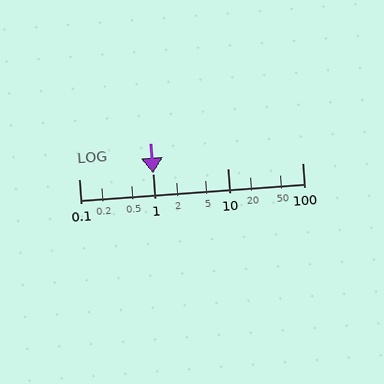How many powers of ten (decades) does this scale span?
The scale spans 3 decades, from 0.1 to 100.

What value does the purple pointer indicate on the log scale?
The pointer indicates approximately 1.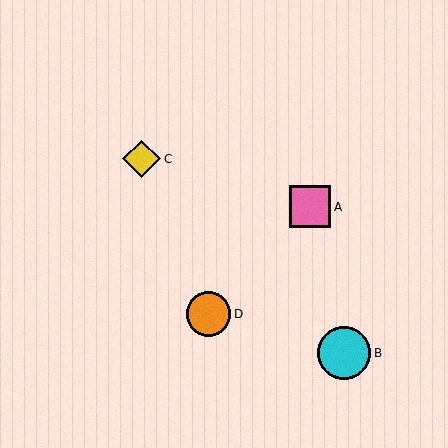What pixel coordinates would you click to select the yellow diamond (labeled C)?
Click at (142, 159) to select the yellow diamond C.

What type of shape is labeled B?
Shape B is a cyan circle.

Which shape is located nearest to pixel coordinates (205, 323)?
The orange circle (labeled D) at (209, 314) is nearest to that location.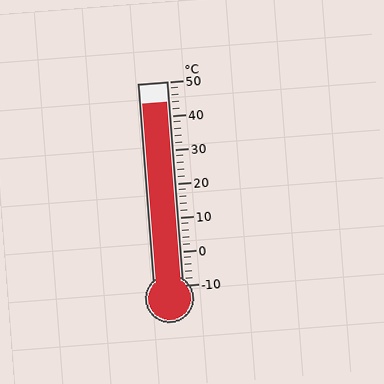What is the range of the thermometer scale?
The thermometer scale ranges from -10°C to 50°C.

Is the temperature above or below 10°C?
The temperature is above 10°C.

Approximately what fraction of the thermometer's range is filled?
The thermometer is filled to approximately 90% of its range.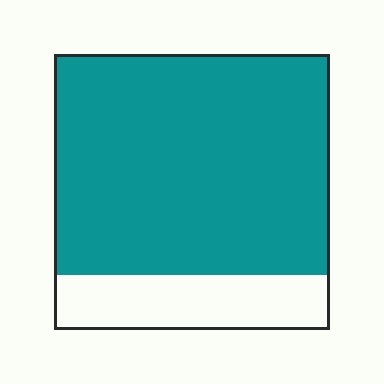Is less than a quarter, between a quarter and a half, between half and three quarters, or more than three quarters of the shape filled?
More than three quarters.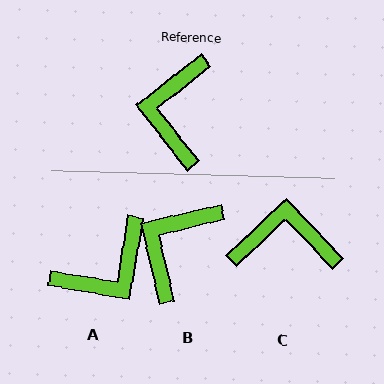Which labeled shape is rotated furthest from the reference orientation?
A, about 132 degrees away.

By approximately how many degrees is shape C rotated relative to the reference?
Approximately 85 degrees clockwise.